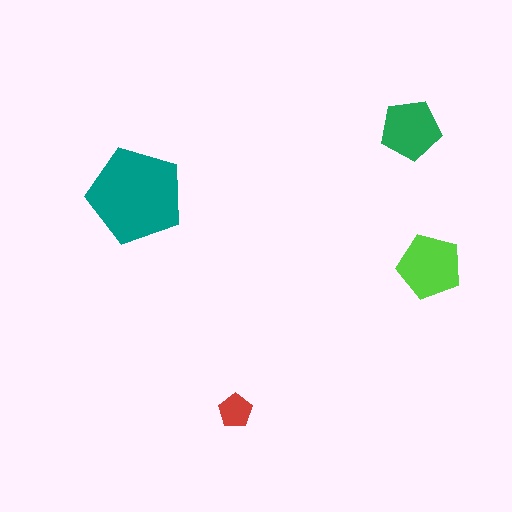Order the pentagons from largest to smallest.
the teal one, the lime one, the green one, the red one.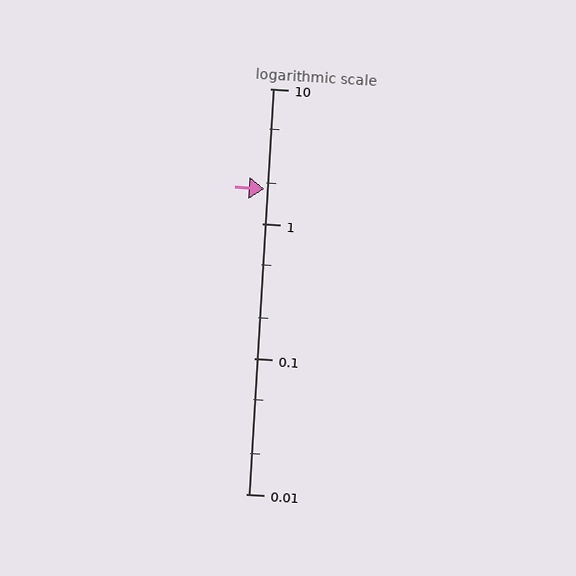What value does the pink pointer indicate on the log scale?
The pointer indicates approximately 1.8.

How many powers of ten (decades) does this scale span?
The scale spans 3 decades, from 0.01 to 10.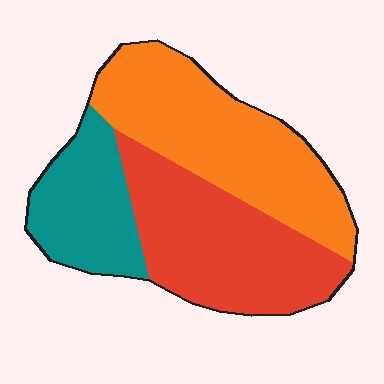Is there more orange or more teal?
Orange.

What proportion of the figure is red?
Red covers roughly 35% of the figure.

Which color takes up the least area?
Teal, at roughly 20%.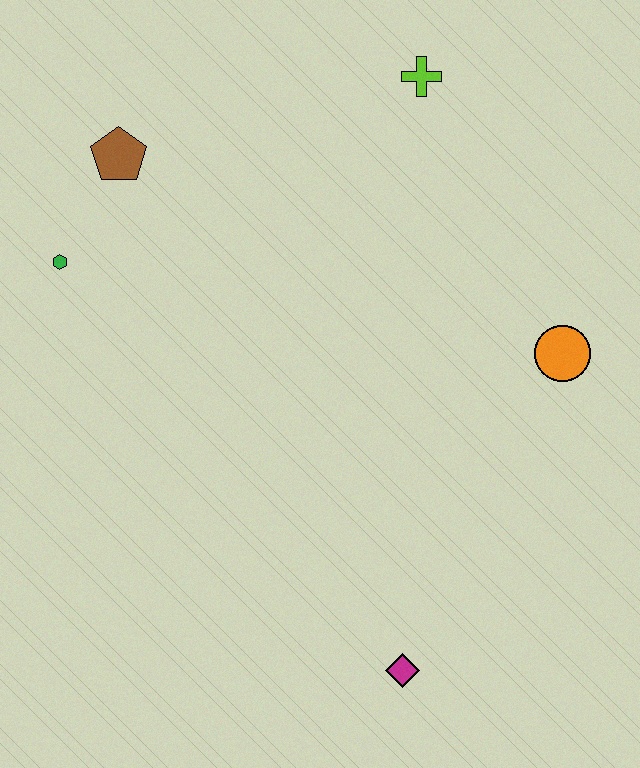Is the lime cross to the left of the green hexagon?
No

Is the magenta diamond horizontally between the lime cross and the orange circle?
No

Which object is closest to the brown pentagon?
The green hexagon is closest to the brown pentagon.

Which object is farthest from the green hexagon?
The magenta diamond is farthest from the green hexagon.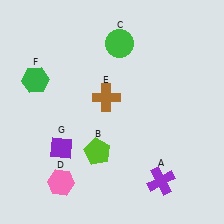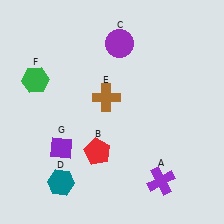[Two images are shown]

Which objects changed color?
B changed from lime to red. C changed from green to purple. D changed from pink to teal.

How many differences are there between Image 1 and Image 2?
There are 3 differences between the two images.